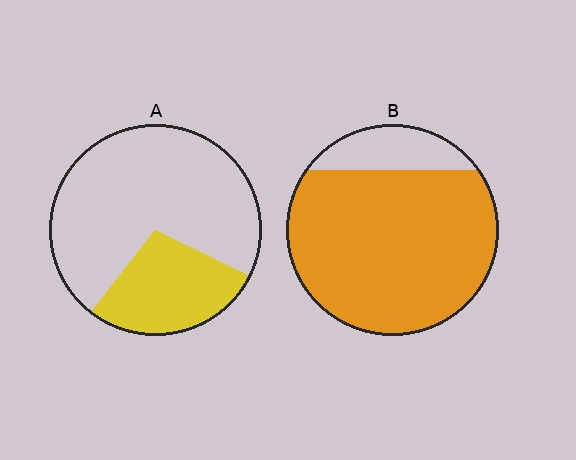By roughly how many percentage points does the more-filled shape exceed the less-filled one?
By roughly 55 percentage points (B over A).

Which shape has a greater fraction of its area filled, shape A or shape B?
Shape B.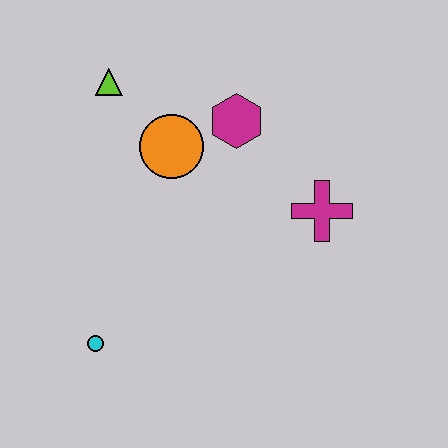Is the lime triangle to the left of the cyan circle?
No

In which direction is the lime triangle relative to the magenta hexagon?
The lime triangle is to the left of the magenta hexagon.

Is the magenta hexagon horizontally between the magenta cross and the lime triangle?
Yes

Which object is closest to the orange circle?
The magenta hexagon is closest to the orange circle.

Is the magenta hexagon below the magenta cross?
No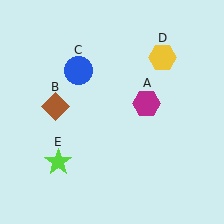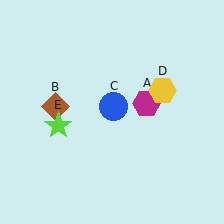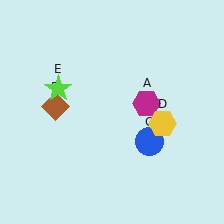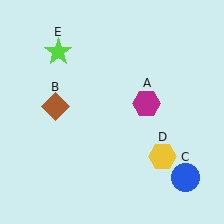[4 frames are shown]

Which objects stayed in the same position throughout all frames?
Magenta hexagon (object A) and brown diamond (object B) remained stationary.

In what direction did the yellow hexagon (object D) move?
The yellow hexagon (object D) moved down.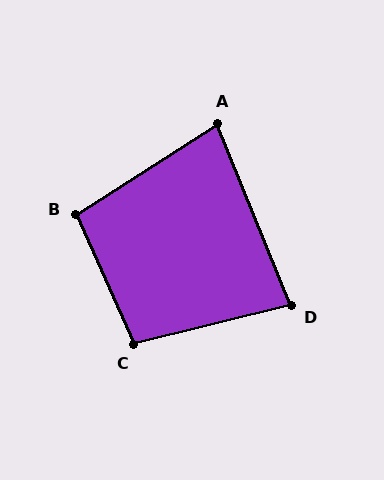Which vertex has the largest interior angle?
C, at approximately 101 degrees.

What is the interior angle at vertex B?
Approximately 99 degrees (obtuse).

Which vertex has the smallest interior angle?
A, at approximately 79 degrees.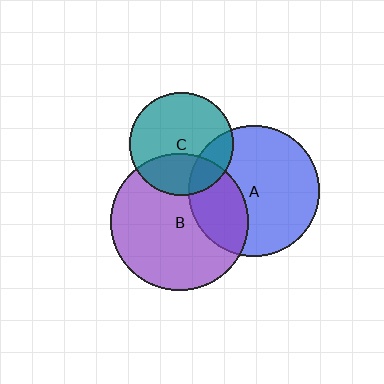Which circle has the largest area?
Circle B (purple).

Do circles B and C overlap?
Yes.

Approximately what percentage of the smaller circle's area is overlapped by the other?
Approximately 30%.